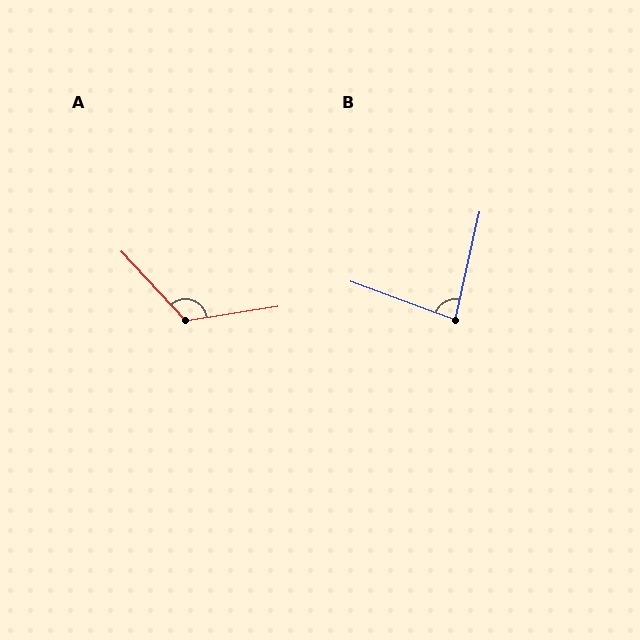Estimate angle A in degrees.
Approximately 124 degrees.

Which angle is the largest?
A, at approximately 124 degrees.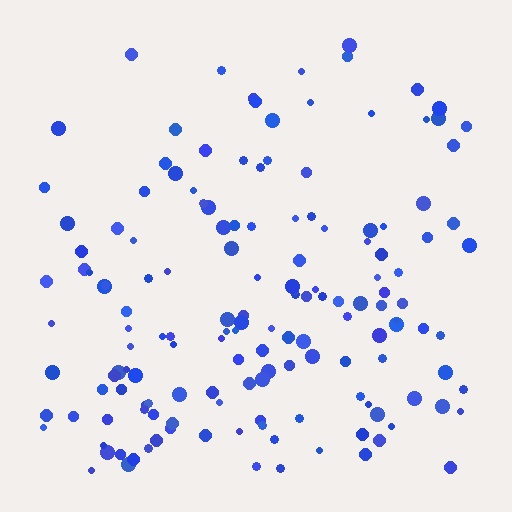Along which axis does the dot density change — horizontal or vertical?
Vertical.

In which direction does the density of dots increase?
From top to bottom, with the bottom side densest.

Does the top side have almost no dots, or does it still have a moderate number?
Still a moderate number, just noticeably fewer than the bottom.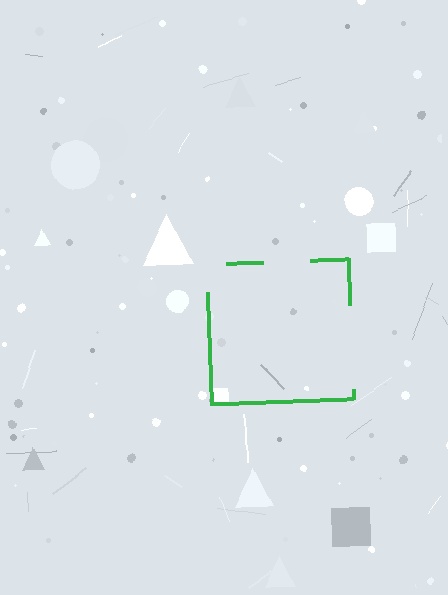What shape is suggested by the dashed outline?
The dashed outline suggests a square.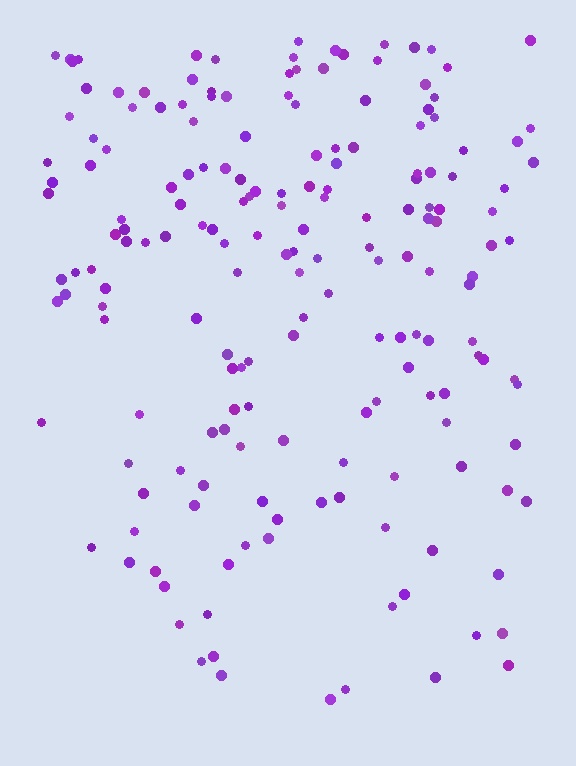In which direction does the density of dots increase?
From bottom to top, with the top side densest.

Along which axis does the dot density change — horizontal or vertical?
Vertical.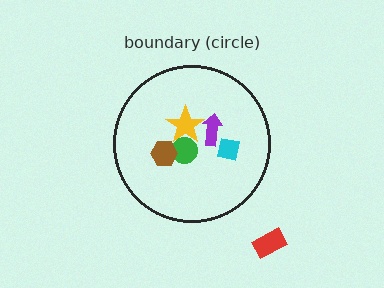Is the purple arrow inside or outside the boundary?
Inside.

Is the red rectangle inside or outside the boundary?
Outside.